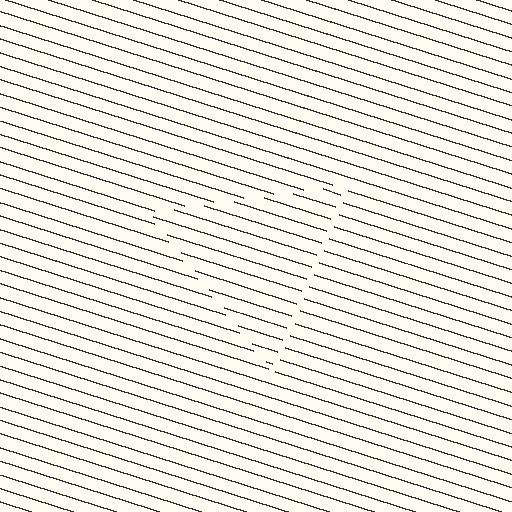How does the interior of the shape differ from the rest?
The interior of the shape contains the same grating, shifted by half a period — the contour is defined by the phase discontinuity where line-ends from the inner and outer gratings abut.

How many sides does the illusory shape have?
3 sides — the line-ends trace a triangle.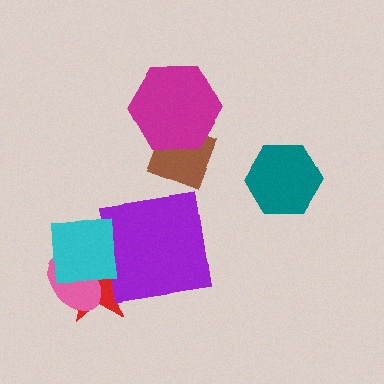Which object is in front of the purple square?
The cyan square is in front of the purple square.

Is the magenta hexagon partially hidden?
No, no other shape covers it.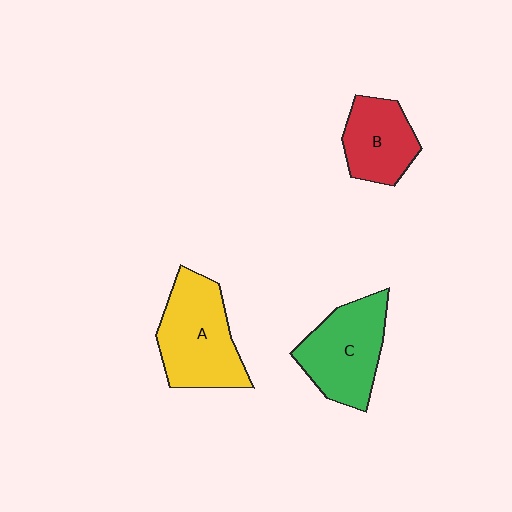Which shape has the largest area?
Shape A (yellow).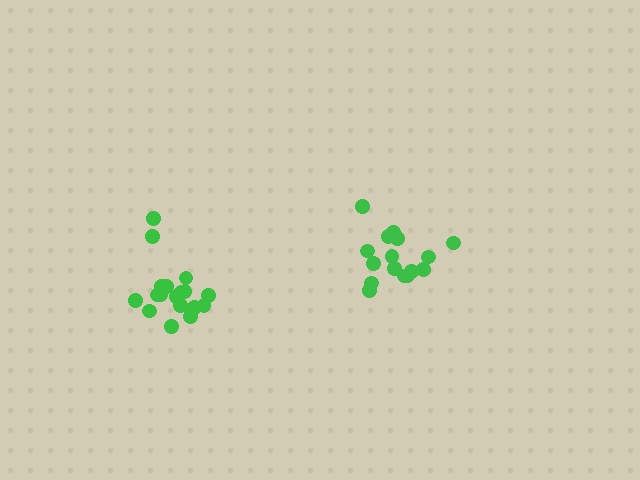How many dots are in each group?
Group 1: 18 dots, Group 2: 16 dots (34 total).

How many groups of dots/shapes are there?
There are 2 groups.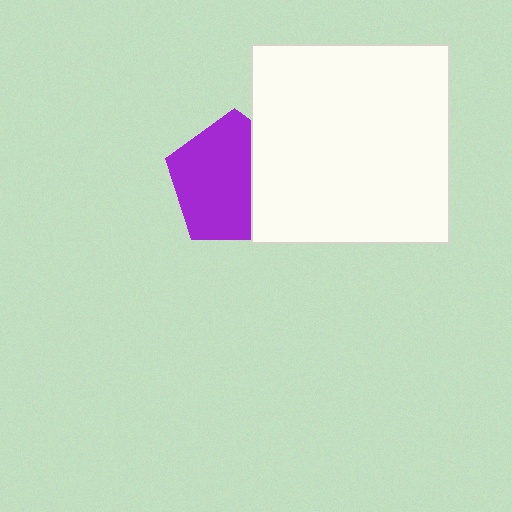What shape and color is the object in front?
The object in front is a white square.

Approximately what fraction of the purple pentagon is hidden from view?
Roughly 33% of the purple pentagon is hidden behind the white square.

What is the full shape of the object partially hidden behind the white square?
The partially hidden object is a purple pentagon.